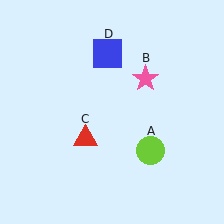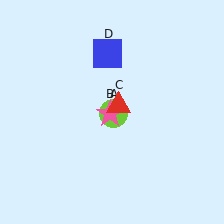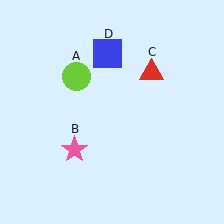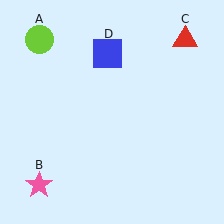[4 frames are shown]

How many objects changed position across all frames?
3 objects changed position: lime circle (object A), pink star (object B), red triangle (object C).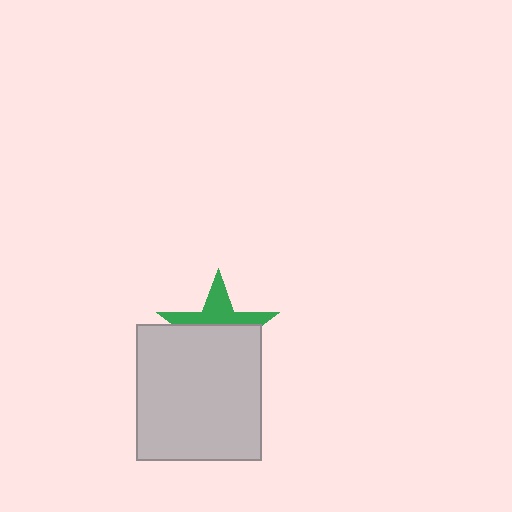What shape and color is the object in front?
The object in front is a light gray rectangle.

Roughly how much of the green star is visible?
A small part of it is visible (roughly 40%).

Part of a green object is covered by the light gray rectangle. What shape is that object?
It is a star.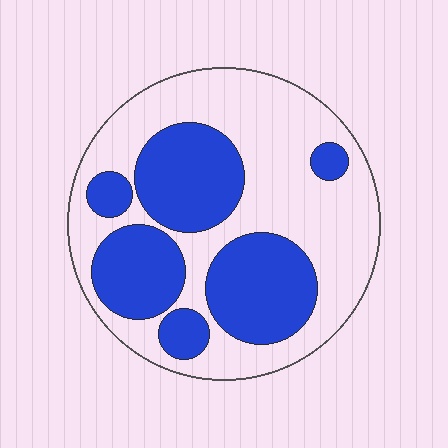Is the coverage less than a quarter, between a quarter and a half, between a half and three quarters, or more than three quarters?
Between a quarter and a half.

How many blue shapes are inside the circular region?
6.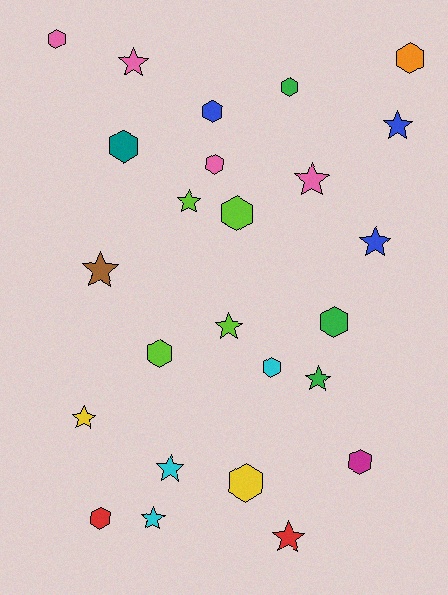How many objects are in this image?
There are 25 objects.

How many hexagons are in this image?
There are 13 hexagons.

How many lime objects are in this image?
There are 4 lime objects.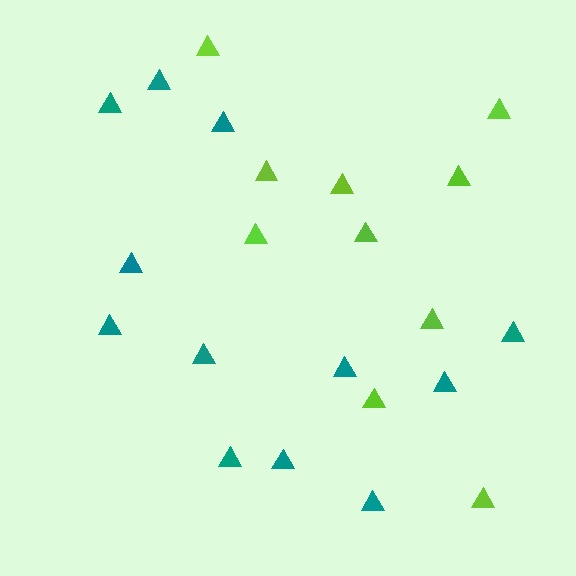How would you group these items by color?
There are 2 groups: one group of lime triangles (10) and one group of teal triangles (12).